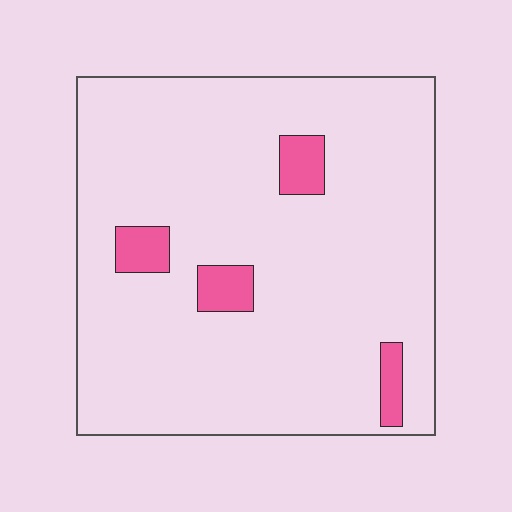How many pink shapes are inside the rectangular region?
4.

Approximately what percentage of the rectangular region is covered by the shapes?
Approximately 10%.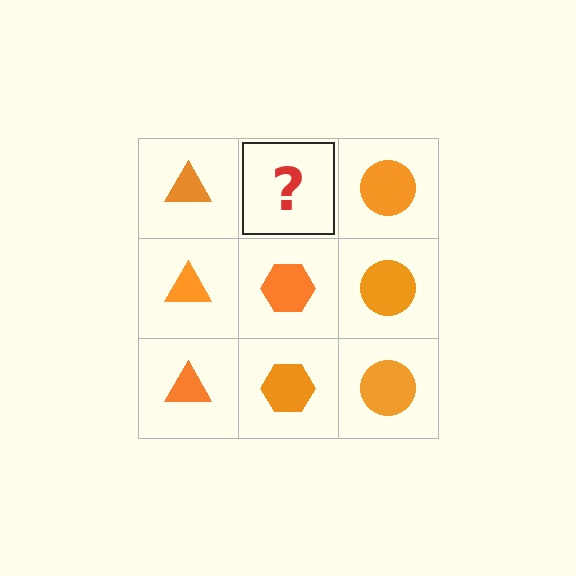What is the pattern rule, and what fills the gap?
The rule is that each column has a consistent shape. The gap should be filled with an orange hexagon.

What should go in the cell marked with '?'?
The missing cell should contain an orange hexagon.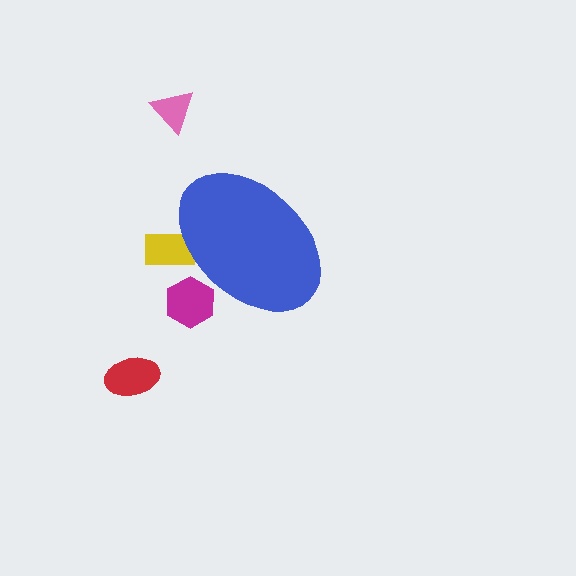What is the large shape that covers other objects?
A blue ellipse.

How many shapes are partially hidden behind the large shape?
2 shapes are partially hidden.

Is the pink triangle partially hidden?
No, the pink triangle is fully visible.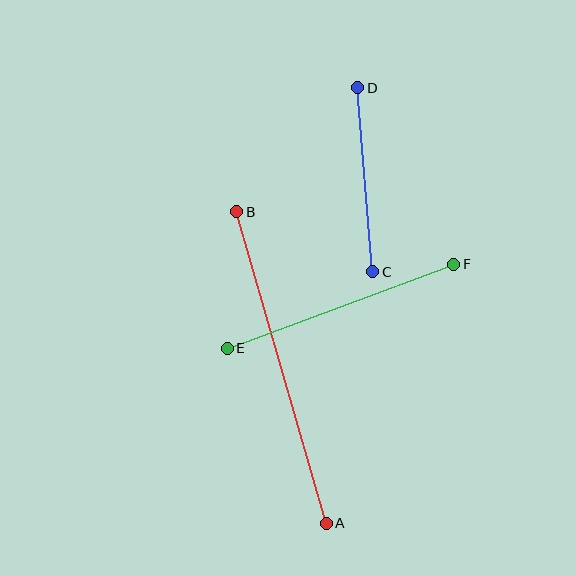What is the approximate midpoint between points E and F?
The midpoint is at approximately (341, 306) pixels.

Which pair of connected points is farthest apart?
Points A and B are farthest apart.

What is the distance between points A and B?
The distance is approximately 324 pixels.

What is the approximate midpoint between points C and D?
The midpoint is at approximately (365, 180) pixels.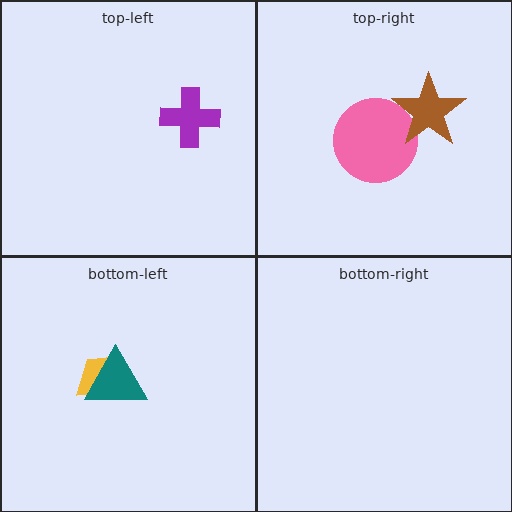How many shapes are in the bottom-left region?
2.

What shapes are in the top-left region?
The purple cross.